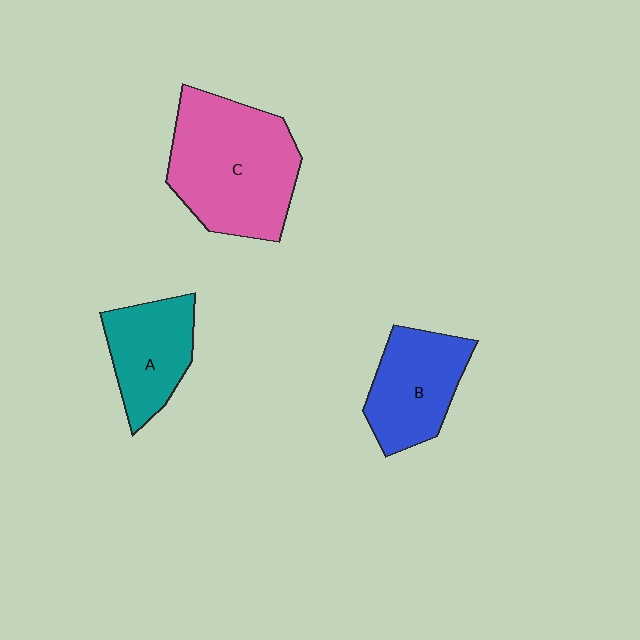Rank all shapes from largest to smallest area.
From largest to smallest: C (pink), B (blue), A (teal).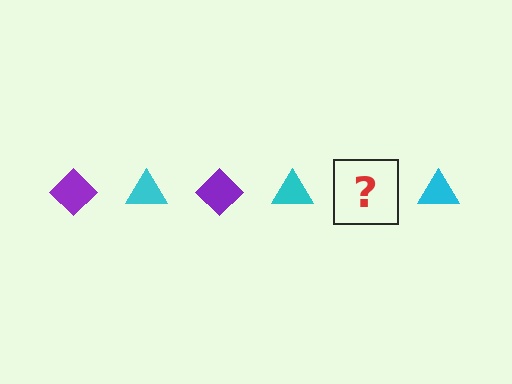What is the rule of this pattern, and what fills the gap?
The rule is that the pattern alternates between purple diamond and cyan triangle. The gap should be filled with a purple diamond.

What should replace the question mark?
The question mark should be replaced with a purple diamond.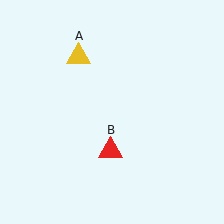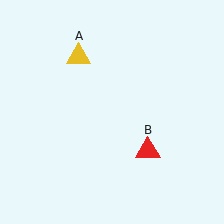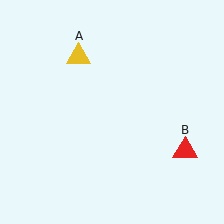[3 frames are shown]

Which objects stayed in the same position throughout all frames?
Yellow triangle (object A) remained stationary.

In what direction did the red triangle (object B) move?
The red triangle (object B) moved right.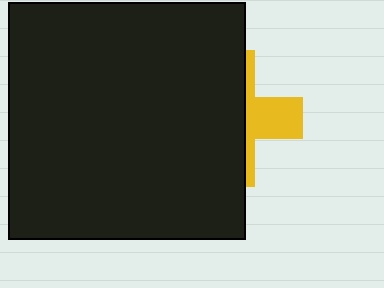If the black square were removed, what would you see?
You would see the complete yellow cross.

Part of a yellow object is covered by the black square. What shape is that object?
It is a cross.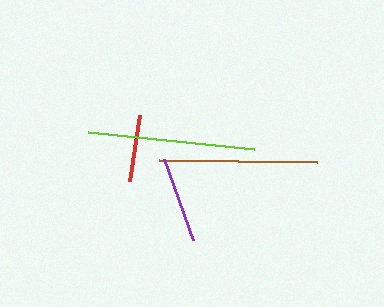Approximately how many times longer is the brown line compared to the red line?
The brown line is approximately 2.4 times the length of the red line.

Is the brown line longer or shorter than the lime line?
The lime line is longer than the brown line.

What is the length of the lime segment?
The lime segment is approximately 167 pixels long.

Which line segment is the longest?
The lime line is the longest at approximately 167 pixels.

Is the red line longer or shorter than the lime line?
The lime line is longer than the red line.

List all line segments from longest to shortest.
From longest to shortest: lime, brown, purple, red.